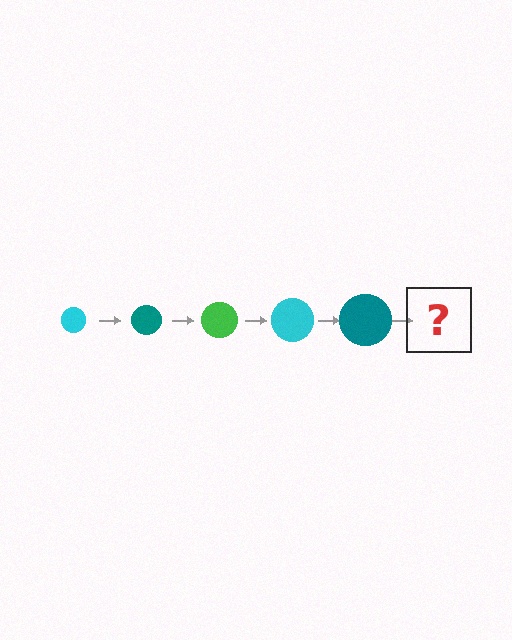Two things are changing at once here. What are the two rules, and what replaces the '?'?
The two rules are that the circle grows larger each step and the color cycles through cyan, teal, and green. The '?' should be a green circle, larger than the previous one.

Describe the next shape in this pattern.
It should be a green circle, larger than the previous one.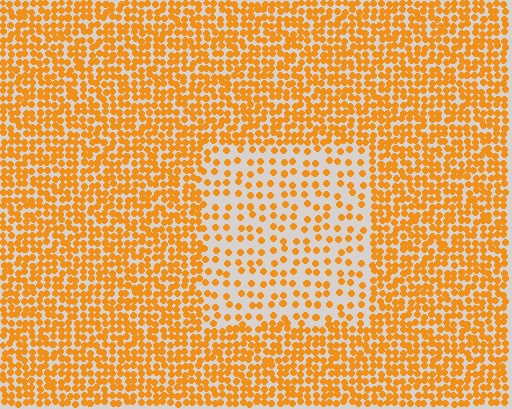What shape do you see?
I see a rectangle.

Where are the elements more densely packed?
The elements are more densely packed outside the rectangle boundary.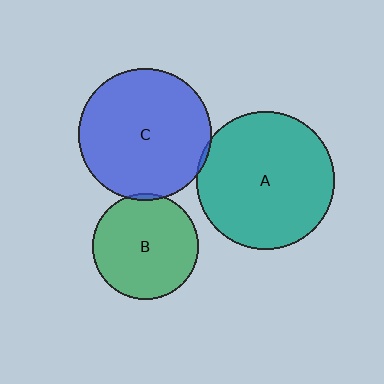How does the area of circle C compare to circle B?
Approximately 1.6 times.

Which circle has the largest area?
Circle A (teal).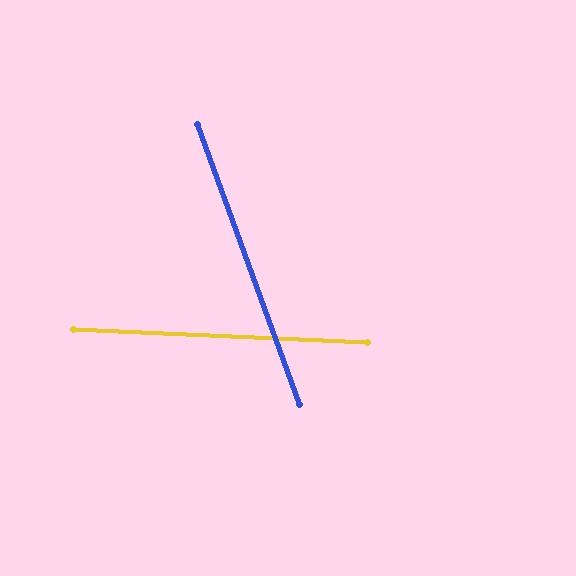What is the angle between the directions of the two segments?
Approximately 67 degrees.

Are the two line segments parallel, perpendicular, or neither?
Neither parallel nor perpendicular — they differ by about 67°.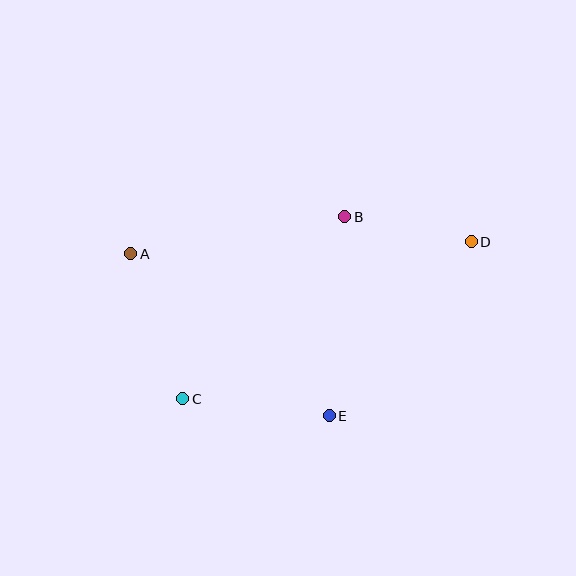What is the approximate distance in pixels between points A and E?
The distance between A and E is approximately 256 pixels.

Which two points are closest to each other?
Points B and D are closest to each other.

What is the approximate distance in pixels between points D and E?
The distance between D and E is approximately 225 pixels.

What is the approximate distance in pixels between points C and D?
The distance between C and D is approximately 328 pixels.